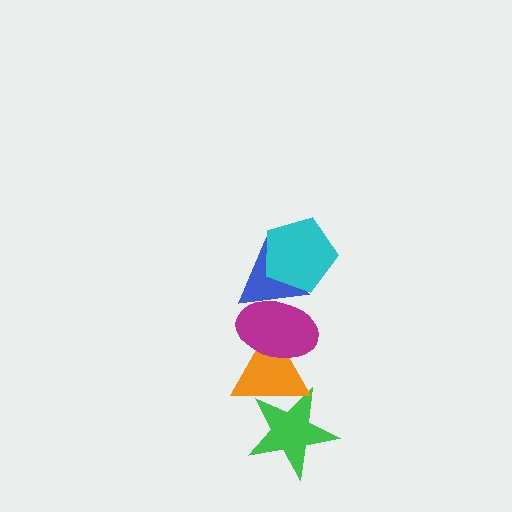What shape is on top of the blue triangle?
The cyan pentagon is on top of the blue triangle.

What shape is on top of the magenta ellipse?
The blue triangle is on top of the magenta ellipse.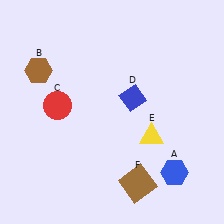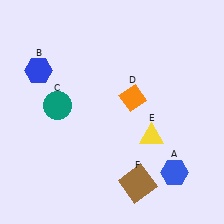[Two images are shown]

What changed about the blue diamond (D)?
In Image 1, D is blue. In Image 2, it changed to orange.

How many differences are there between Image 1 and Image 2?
There are 3 differences between the two images.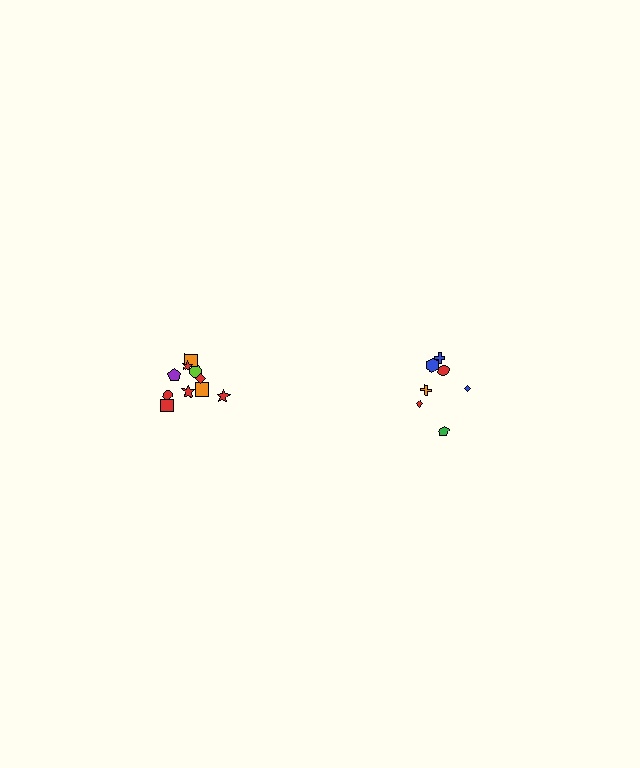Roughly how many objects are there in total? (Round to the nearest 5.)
Roughly 15 objects in total.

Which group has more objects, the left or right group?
The left group.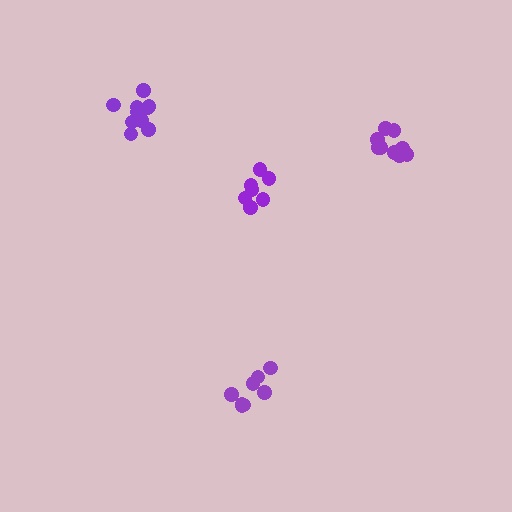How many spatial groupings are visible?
There are 4 spatial groupings.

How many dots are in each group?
Group 1: 7 dots, Group 2: 9 dots, Group 3: 10 dots, Group 4: 10 dots (36 total).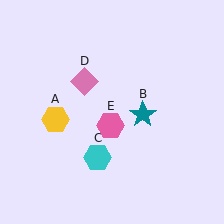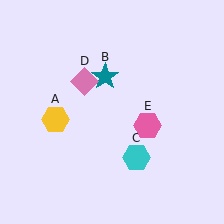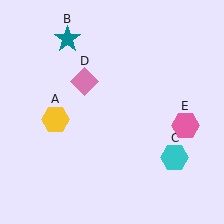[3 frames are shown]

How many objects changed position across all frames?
3 objects changed position: teal star (object B), cyan hexagon (object C), pink hexagon (object E).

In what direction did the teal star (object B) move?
The teal star (object B) moved up and to the left.